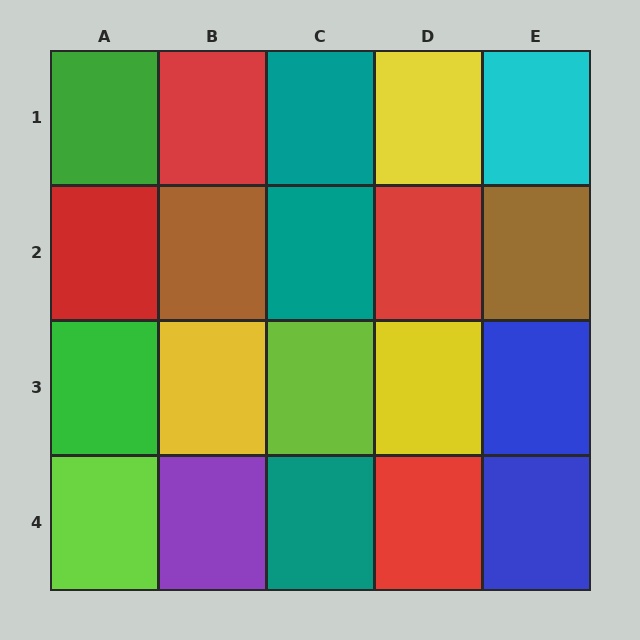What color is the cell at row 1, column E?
Cyan.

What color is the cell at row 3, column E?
Blue.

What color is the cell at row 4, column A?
Lime.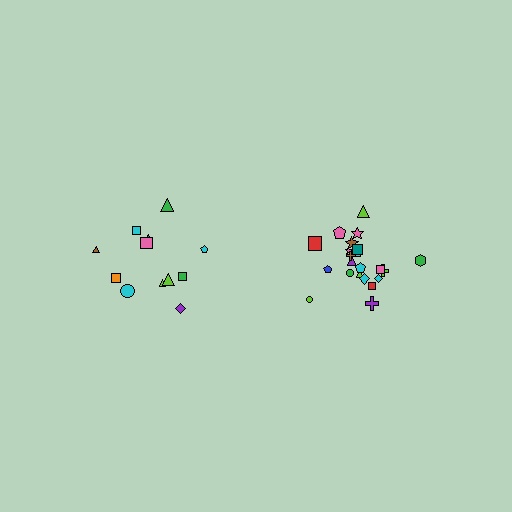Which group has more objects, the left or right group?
The right group.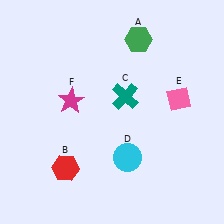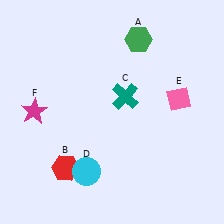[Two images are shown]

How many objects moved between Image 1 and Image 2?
2 objects moved between the two images.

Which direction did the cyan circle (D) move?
The cyan circle (D) moved left.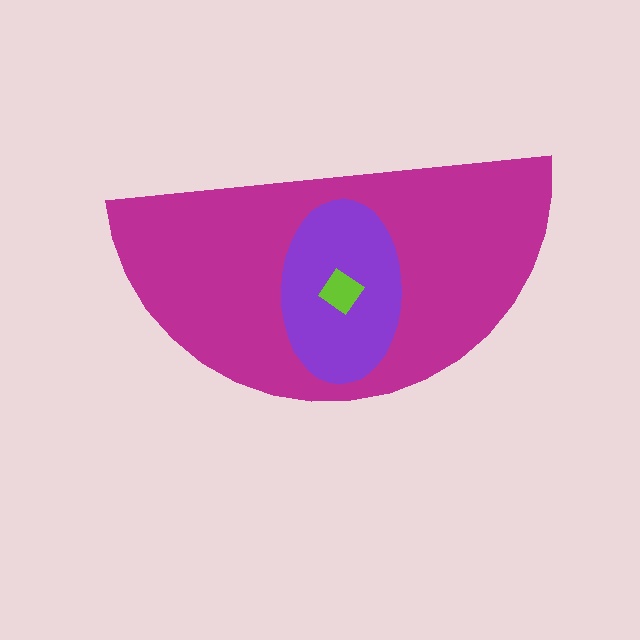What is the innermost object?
The lime diamond.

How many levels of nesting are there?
3.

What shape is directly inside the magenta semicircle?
The purple ellipse.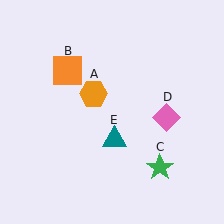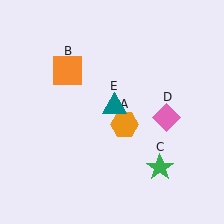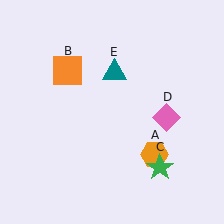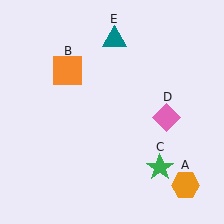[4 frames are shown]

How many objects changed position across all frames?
2 objects changed position: orange hexagon (object A), teal triangle (object E).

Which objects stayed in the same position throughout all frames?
Orange square (object B) and green star (object C) and pink diamond (object D) remained stationary.